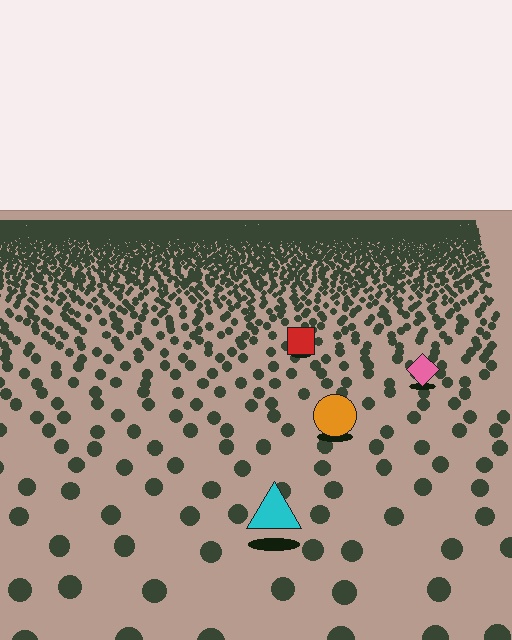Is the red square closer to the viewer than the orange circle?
No. The orange circle is closer — you can tell from the texture gradient: the ground texture is coarser near it.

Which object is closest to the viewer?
The cyan triangle is closest. The texture marks near it are larger and more spread out.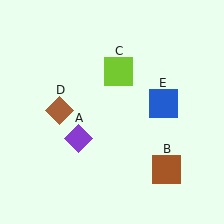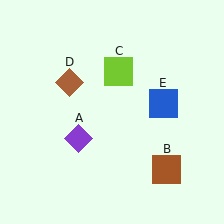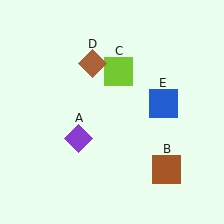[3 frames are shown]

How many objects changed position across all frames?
1 object changed position: brown diamond (object D).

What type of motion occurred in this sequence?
The brown diamond (object D) rotated clockwise around the center of the scene.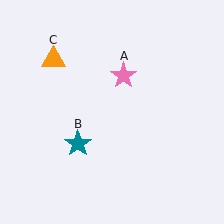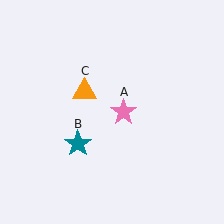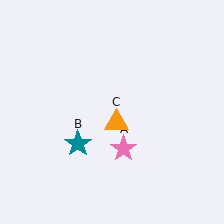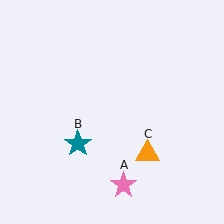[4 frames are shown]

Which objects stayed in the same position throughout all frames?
Teal star (object B) remained stationary.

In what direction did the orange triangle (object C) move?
The orange triangle (object C) moved down and to the right.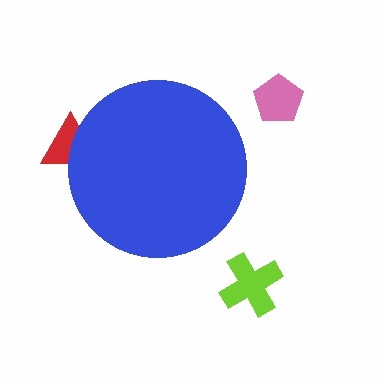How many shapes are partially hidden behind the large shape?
1 shape is partially hidden.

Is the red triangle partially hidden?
Yes, the red triangle is partially hidden behind the blue circle.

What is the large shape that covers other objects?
A blue circle.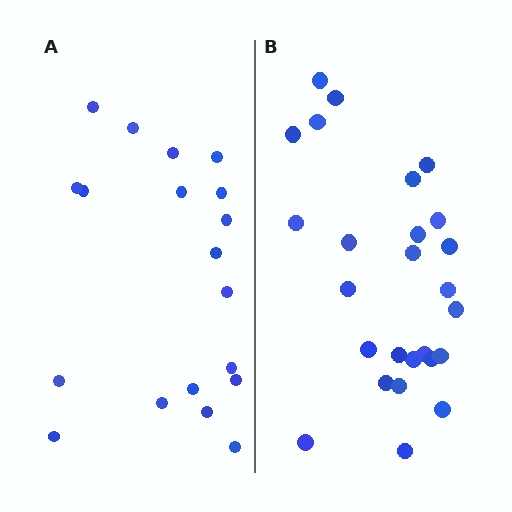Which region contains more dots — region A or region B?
Region B (the right region) has more dots.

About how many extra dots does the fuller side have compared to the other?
Region B has roughly 8 or so more dots than region A.